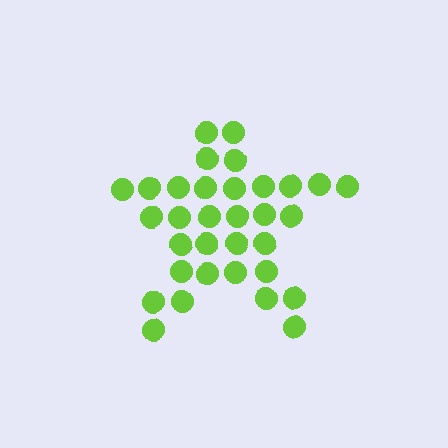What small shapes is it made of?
It is made of small circles.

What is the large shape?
The large shape is a star.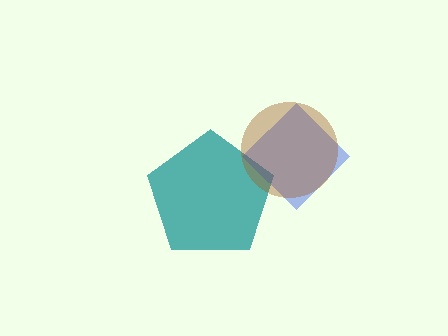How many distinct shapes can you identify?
There are 3 distinct shapes: a teal pentagon, a blue diamond, a brown circle.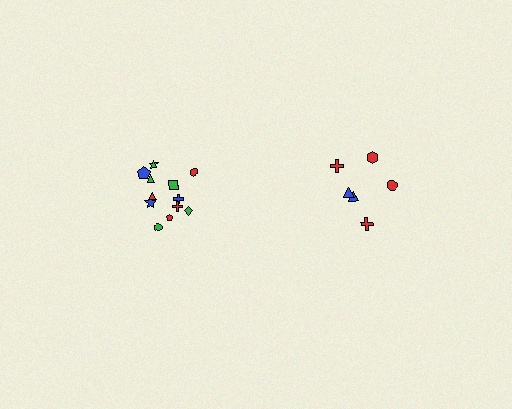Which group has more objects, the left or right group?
The left group.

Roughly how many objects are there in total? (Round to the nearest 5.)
Roughly 20 objects in total.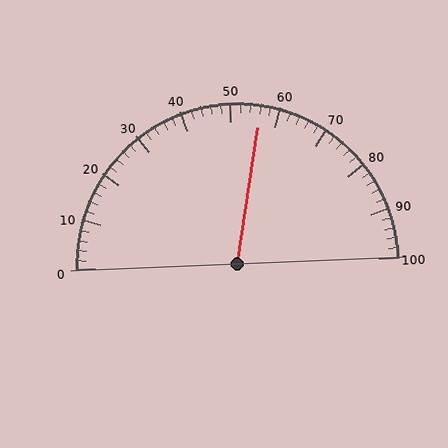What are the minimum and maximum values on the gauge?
The gauge ranges from 0 to 100.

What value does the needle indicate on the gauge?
The needle indicates approximately 56.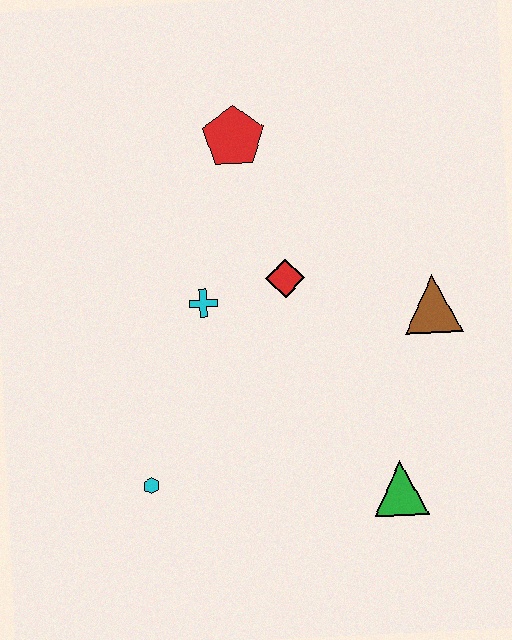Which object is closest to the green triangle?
The brown triangle is closest to the green triangle.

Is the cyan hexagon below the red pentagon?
Yes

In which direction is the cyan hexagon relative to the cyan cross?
The cyan hexagon is below the cyan cross.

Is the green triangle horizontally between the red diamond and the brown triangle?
Yes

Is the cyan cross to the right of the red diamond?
No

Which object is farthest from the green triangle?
The red pentagon is farthest from the green triangle.